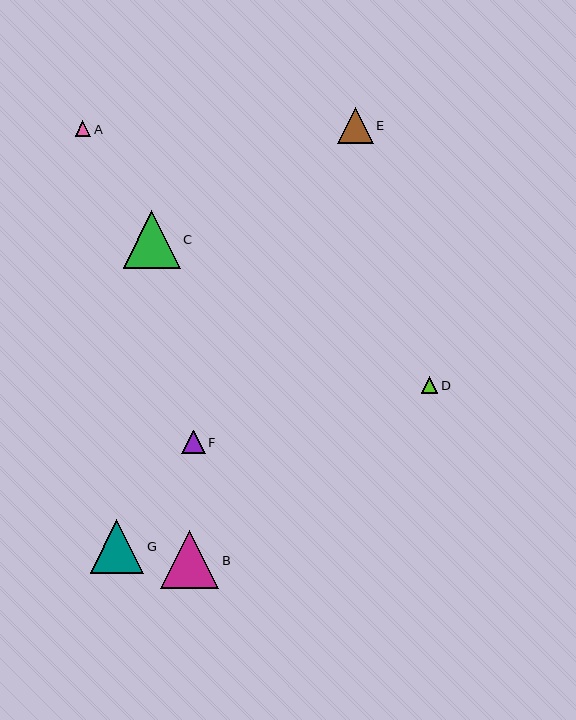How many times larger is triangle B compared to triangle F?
Triangle B is approximately 2.5 times the size of triangle F.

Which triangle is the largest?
Triangle B is the largest with a size of approximately 58 pixels.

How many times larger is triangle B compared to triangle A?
Triangle B is approximately 3.8 times the size of triangle A.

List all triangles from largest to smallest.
From largest to smallest: B, C, G, E, F, D, A.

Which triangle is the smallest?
Triangle A is the smallest with a size of approximately 16 pixels.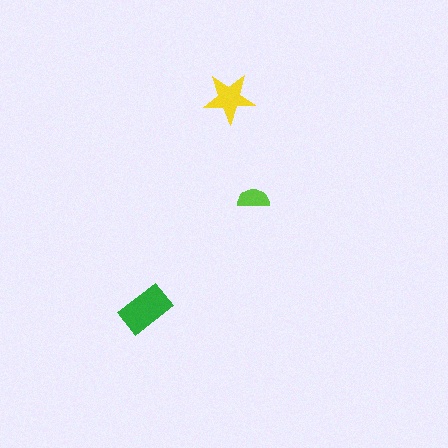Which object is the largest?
The green rectangle.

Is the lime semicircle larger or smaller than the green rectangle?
Smaller.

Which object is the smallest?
The lime semicircle.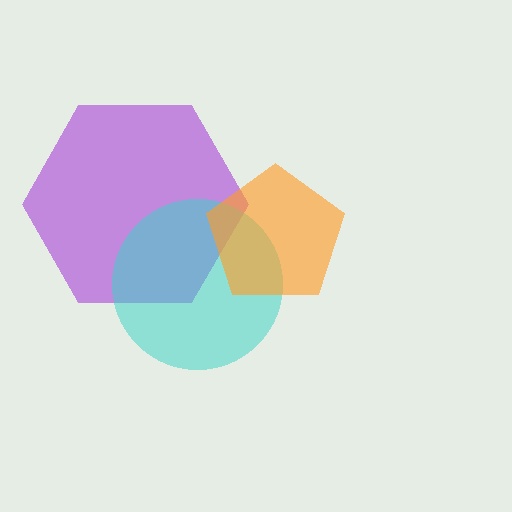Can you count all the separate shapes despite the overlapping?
Yes, there are 3 separate shapes.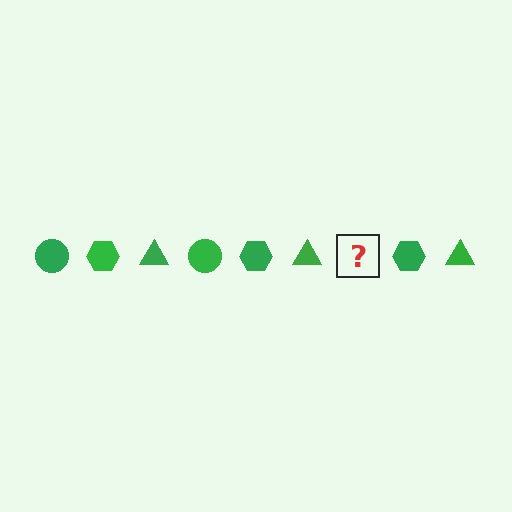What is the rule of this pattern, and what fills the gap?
The rule is that the pattern cycles through circle, hexagon, triangle shapes in green. The gap should be filled with a green circle.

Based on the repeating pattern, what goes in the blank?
The blank should be a green circle.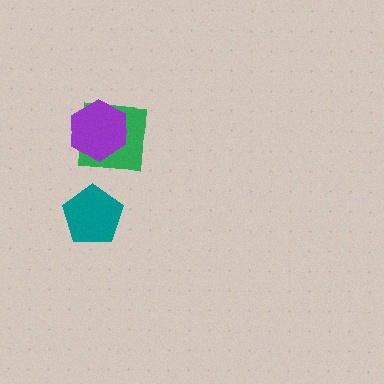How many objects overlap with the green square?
1 object overlaps with the green square.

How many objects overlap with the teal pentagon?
0 objects overlap with the teal pentagon.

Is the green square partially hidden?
Yes, it is partially covered by another shape.